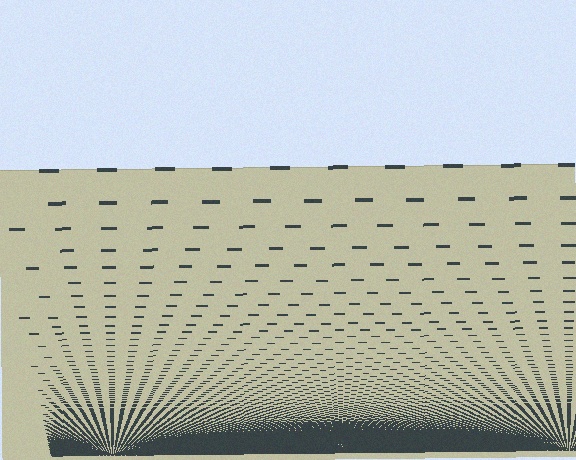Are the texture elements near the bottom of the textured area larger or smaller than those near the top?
Smaller. The gradient is inverted — elements near the bottom are smaller and denser.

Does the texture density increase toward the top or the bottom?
Density increases toward the bottom.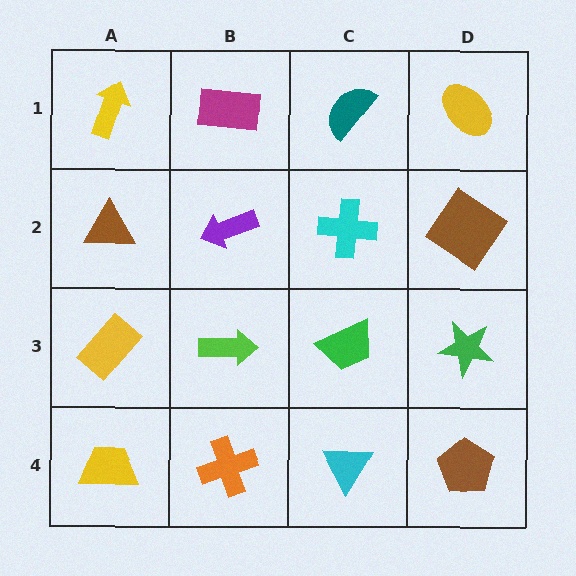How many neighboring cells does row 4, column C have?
3.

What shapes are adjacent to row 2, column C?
A teal semicircle (row 1, column C), a green trapezoid (row 3, column C), a purple arrow (row 2, column B), a brown diamond (row 2, column D).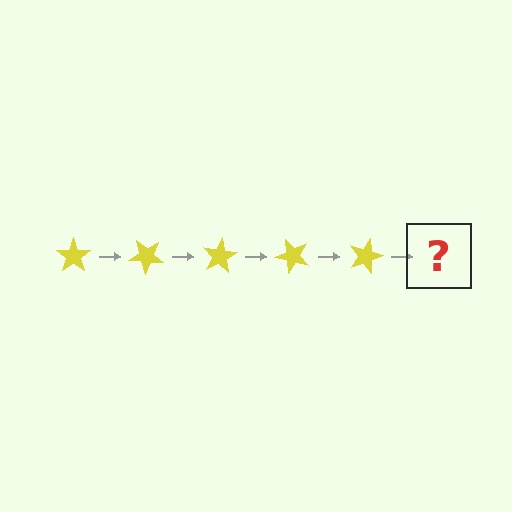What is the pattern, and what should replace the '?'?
The pattern is that the star rotates 40 degrees each step. The '?' should be a yellow star rotated 200 degrees.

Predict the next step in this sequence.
The next step is a yellow star rotated 200 degrees.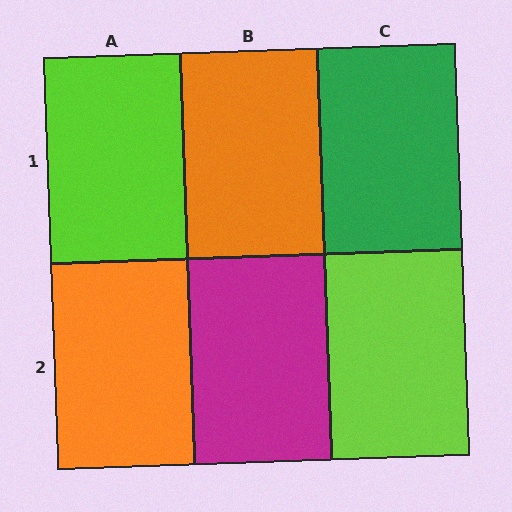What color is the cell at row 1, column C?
Green.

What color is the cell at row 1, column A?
Lime.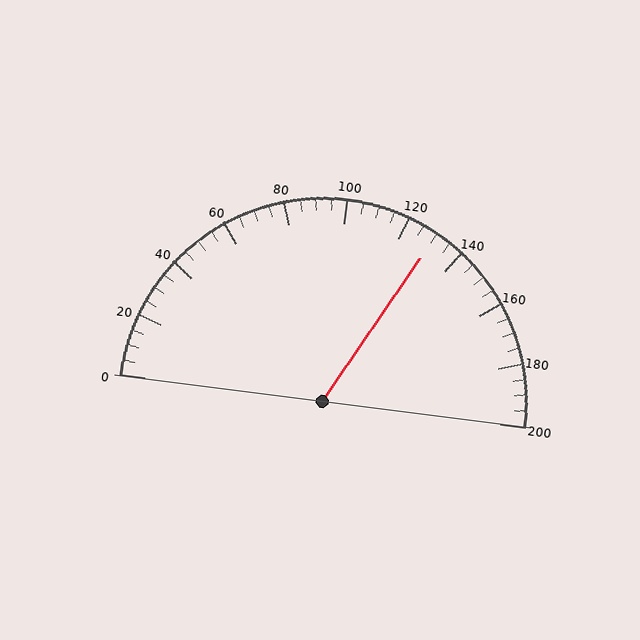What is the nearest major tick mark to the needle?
The nearest major tick mark is 120.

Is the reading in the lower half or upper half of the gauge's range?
The reading is in the upper half of the range (0 to 200).